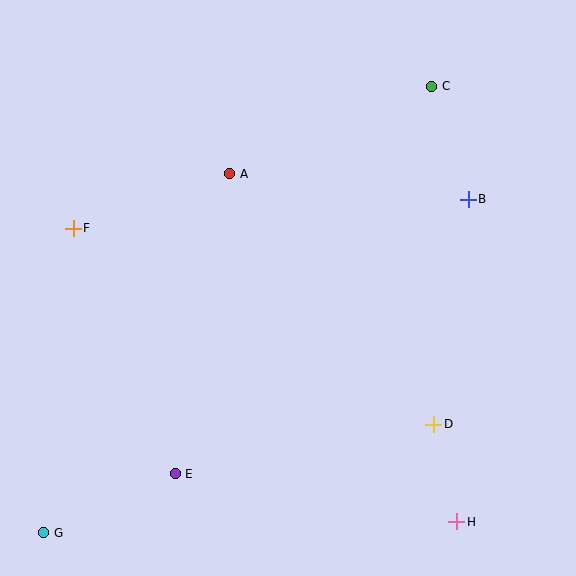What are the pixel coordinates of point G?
Point G is at (44, 533).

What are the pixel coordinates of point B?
Point B is at (468, 199).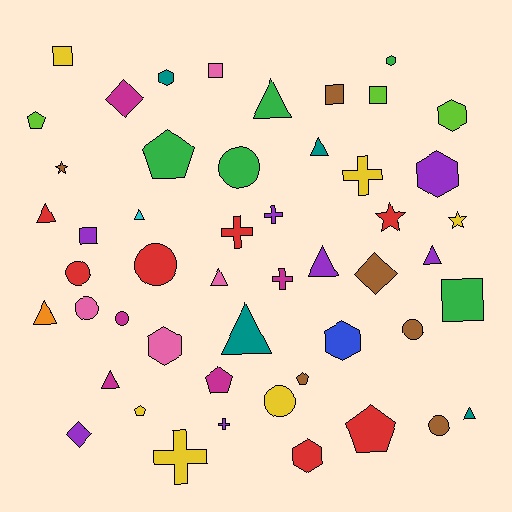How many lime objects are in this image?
There are 3 lime objects.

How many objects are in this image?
There are 50 objects.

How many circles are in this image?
There are 8 circles.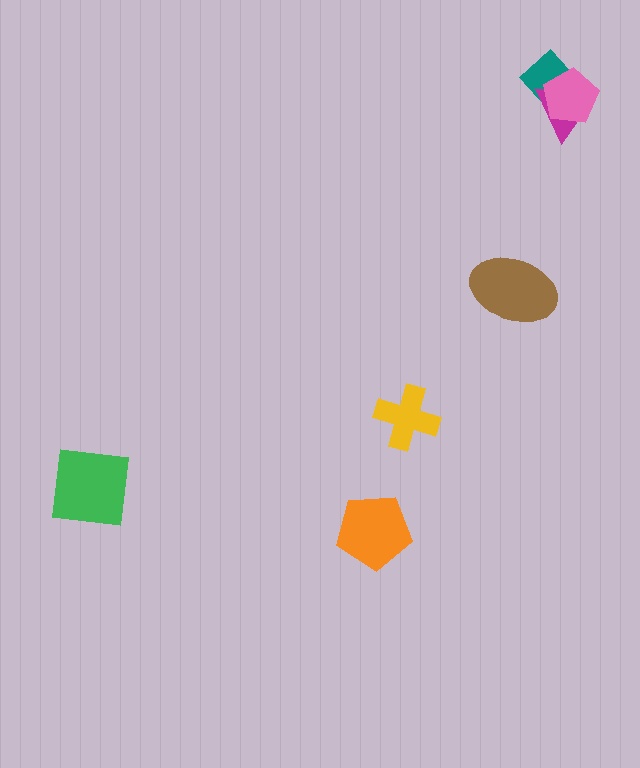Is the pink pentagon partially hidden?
No, no other shape covers it.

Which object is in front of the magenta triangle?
The pink pentagon is in front of the magenta triangle.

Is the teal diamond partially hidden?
Yes, it is partially covered by another shape.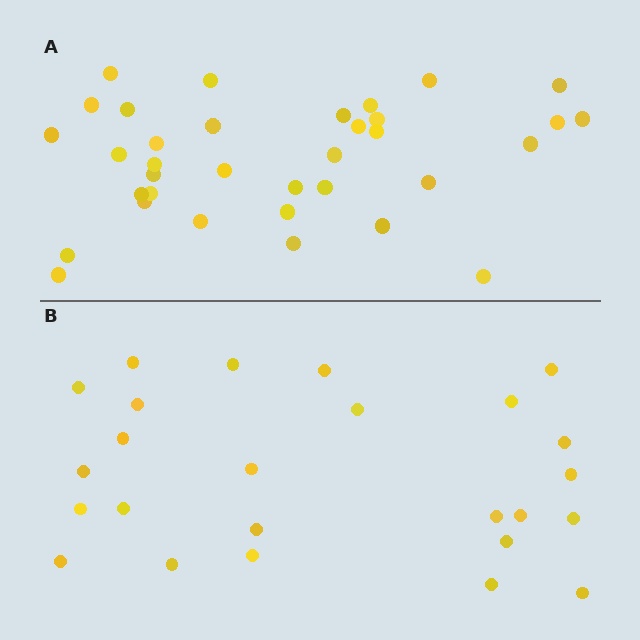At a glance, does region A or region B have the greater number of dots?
Region A (the top region) has more dots.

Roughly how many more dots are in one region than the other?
Region A has roughly 10 or so more dots than region B.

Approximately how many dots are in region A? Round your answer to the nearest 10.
About 40 dots. (The exact count is 35, which rounds to 40.)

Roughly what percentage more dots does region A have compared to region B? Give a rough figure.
About 40% more.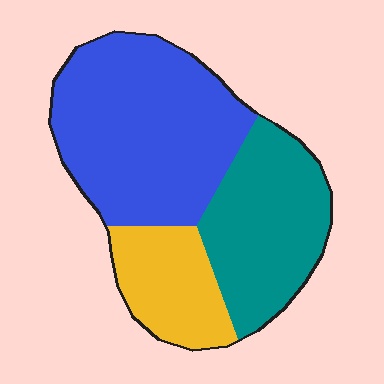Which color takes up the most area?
Blue, at roughly 50%.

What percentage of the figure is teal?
Teal takes up between a sixth and a third of the figure.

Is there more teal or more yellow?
Teal.